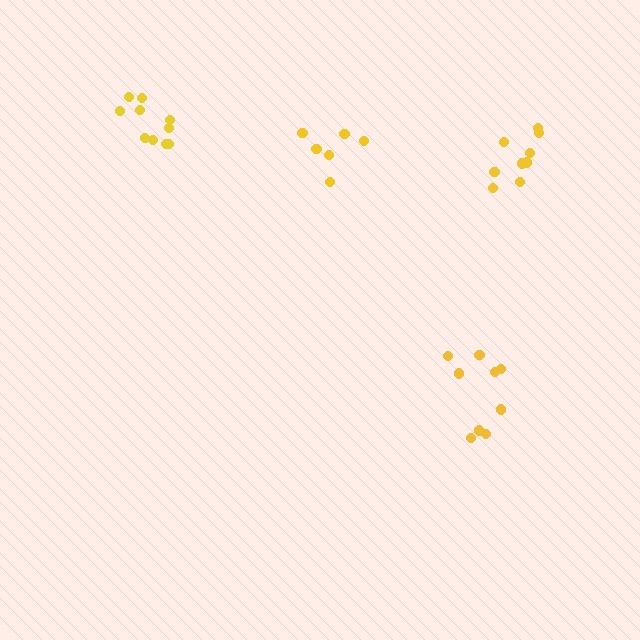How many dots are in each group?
Group 1: 10 dots, Group 2: 10 dots, Group 3: 9 dots, Group 4: 6 dots (35 total).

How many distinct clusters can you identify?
There are 4 distinct clusters.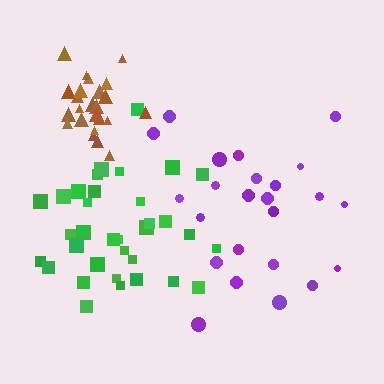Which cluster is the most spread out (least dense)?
Purple.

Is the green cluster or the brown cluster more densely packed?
Brown.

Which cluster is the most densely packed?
Brown.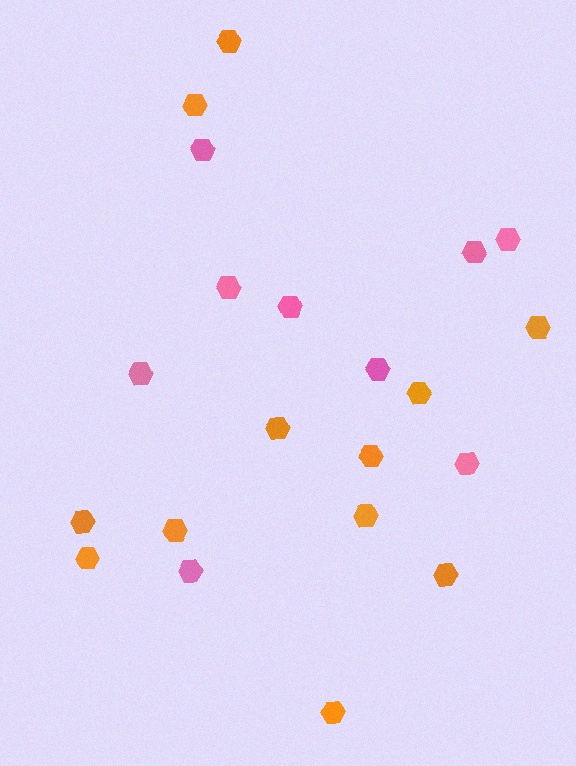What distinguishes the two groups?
There are 2 groups: one group of orange hexagons (12) and one group of pink hexagons (9).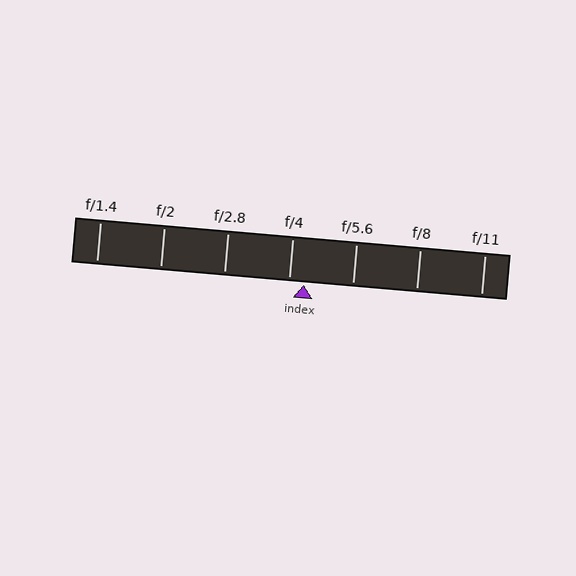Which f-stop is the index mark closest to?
The index mark is closest to f/4.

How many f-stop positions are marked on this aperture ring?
There are 7 f-stop positions marked.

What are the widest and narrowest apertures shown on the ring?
The widest aperture shown is f/1.4 and the narrowest is f/11.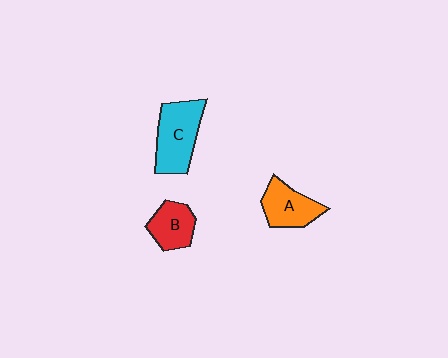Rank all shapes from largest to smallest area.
From largest to smallest: C (cyan), A (orange), B (red).